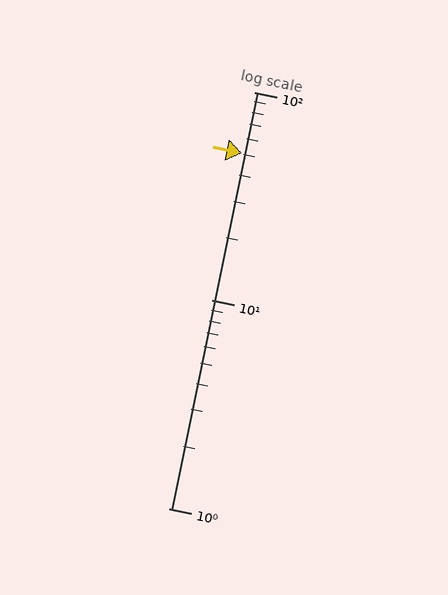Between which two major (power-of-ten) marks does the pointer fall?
The pointer is between 10 and 100.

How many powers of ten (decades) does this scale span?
The scale spans 2 decades, from 1 to 100.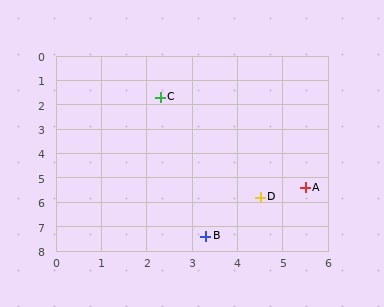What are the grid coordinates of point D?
Point D is at approximately (4.5, 5.8).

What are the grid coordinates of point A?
Point A is at approximately (5.5, 5.4).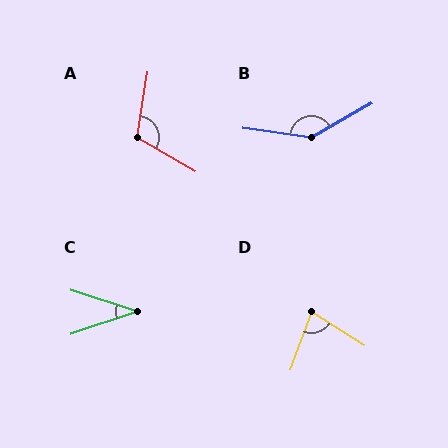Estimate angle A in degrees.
Approximately 112 degrees.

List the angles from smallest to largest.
C (37°), D (77°), A (112°), B (142°).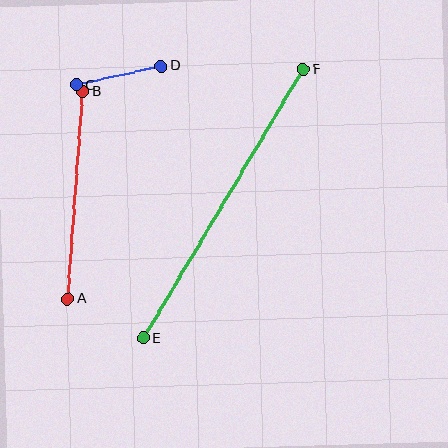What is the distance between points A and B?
The distance is approximately 208 pixels.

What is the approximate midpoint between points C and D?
The midpoint is at approximately (118, 75) pixels.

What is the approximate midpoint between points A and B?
The midpoint is at approximately (75, 195) pixels.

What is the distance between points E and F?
The distance is approximately 313 pixels.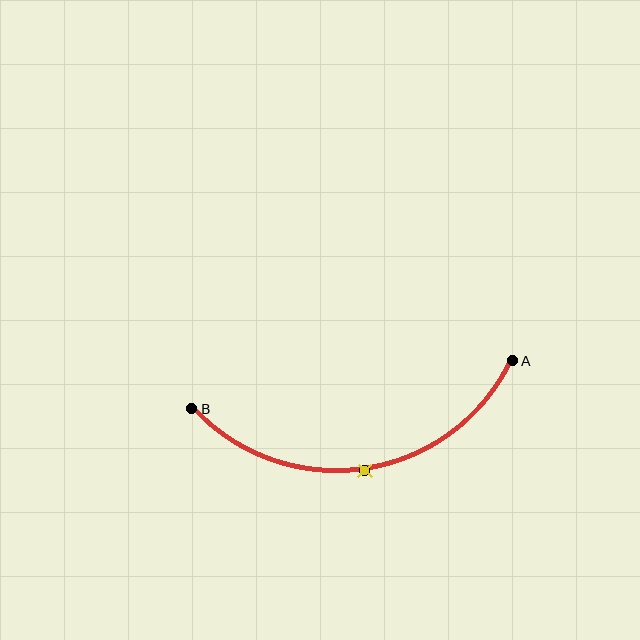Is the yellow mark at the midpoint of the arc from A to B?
Yes. The yellow mark lies on the arc at equal arc-length from both A and B — it is the arc midpoint.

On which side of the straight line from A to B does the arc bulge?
The arc bulges below the straight line connecting A and B.